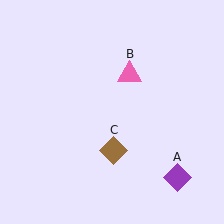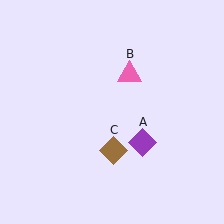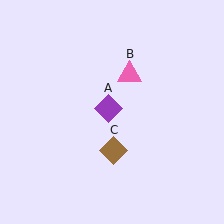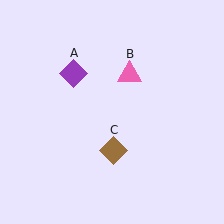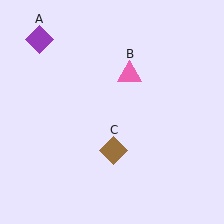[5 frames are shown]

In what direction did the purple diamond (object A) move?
The purple diamond (object A) moved up and to the left.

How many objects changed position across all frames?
1 object changed position: purple diamond (object A).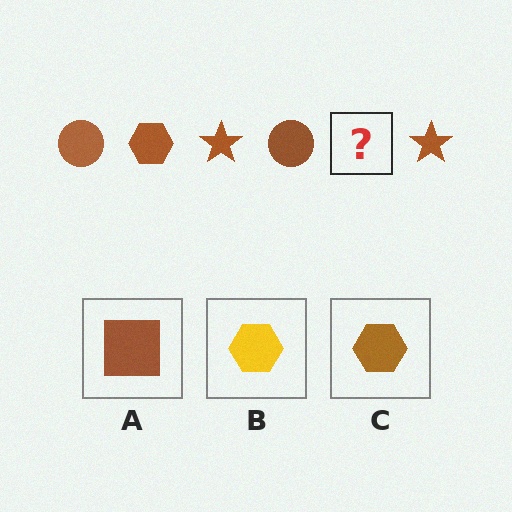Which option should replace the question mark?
Option C.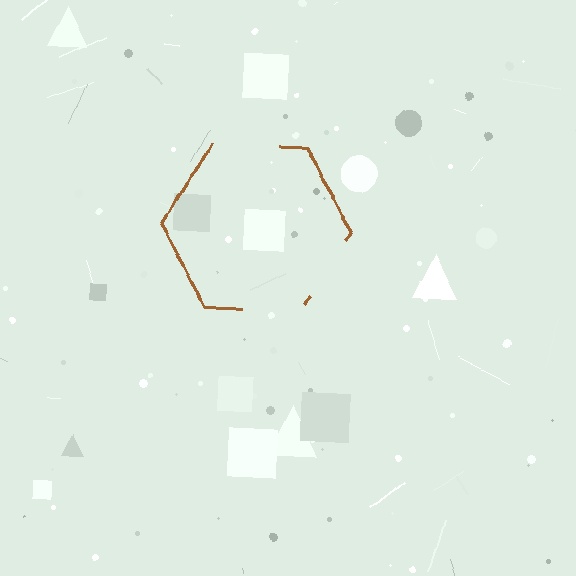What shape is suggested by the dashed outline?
The dashed outline suggests a hexagon.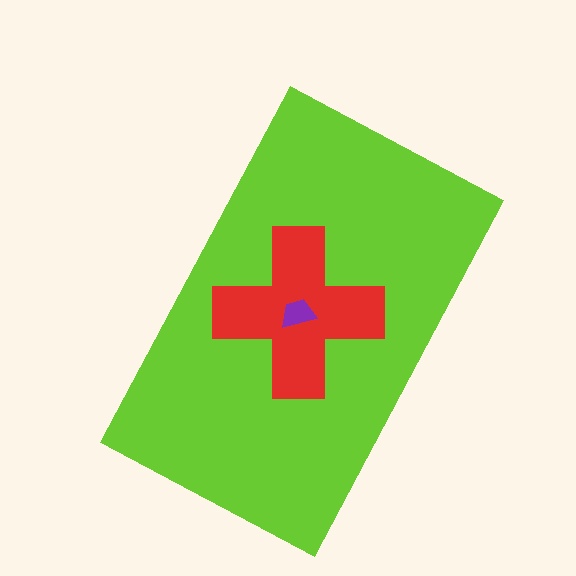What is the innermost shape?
The purple trapezoid.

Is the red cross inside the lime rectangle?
Yes.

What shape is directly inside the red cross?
The purple trapezoid.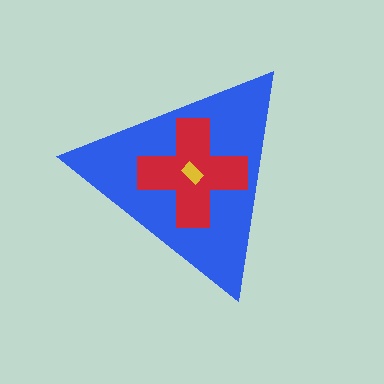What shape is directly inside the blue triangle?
The red cross.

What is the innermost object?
The yellow rectangle.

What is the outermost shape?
The blue triangle.